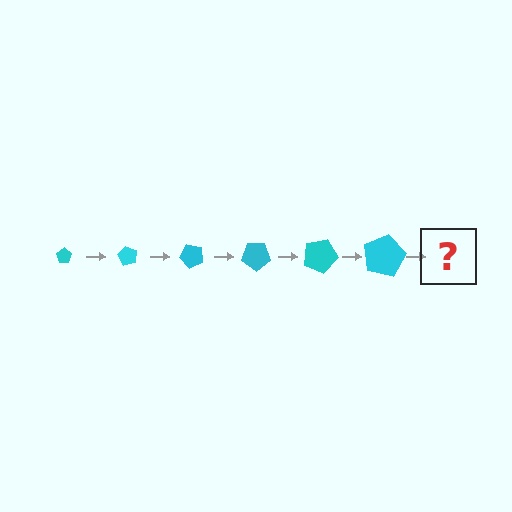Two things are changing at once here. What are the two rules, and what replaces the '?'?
The two rules are that the pentagon grows larger each step and it rotates 60 degrees each step. The '?' should be a pentagon, larger than the previous one and rotated 360 degrees from the start.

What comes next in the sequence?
The next element should be a pentagon, larger than the previous one and rotated 360 degrees from the start.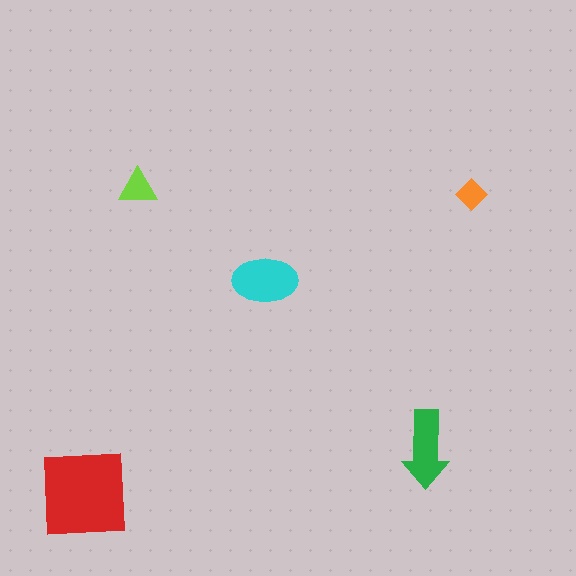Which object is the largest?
The red square.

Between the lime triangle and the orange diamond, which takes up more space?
The lime triangle.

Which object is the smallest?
The orange diamond.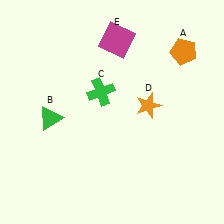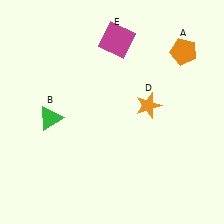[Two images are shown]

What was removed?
The green cross (C) was removed in Image 2.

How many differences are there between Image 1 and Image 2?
There is 1 difference between the two images.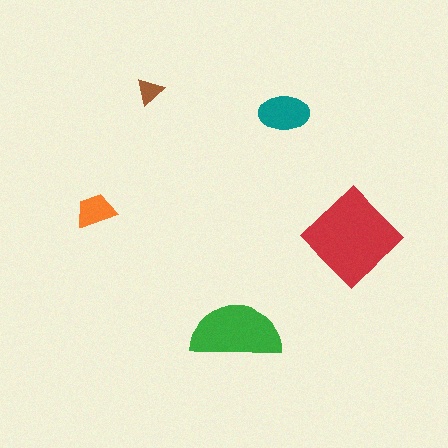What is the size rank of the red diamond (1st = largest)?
1st.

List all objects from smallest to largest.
The brown triangle, the orange trapezoid, the teal ellipse, the green semicircle, the red diamond.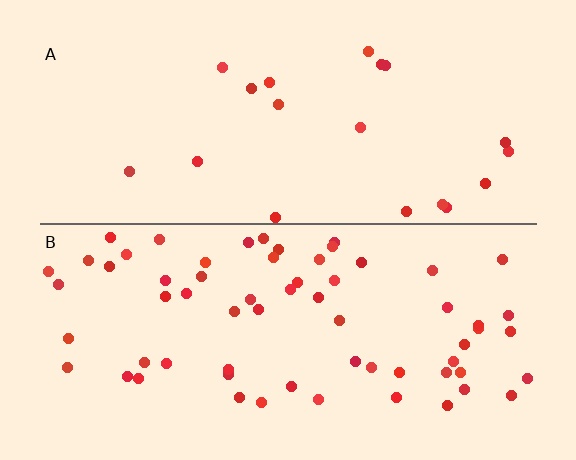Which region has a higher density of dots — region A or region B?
B (the bottom).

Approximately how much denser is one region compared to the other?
Approximately 3.2× — region B over region A.